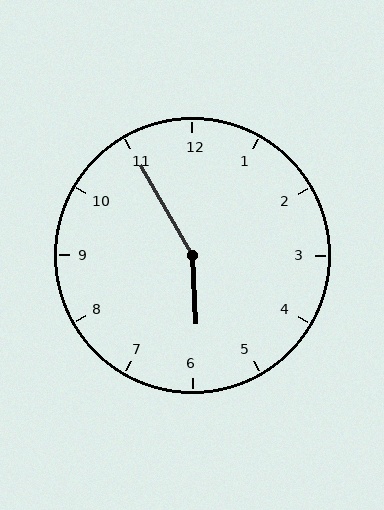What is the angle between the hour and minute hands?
Approximately 152 degrees.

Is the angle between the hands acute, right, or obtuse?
It is obtuse.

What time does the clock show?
5:55.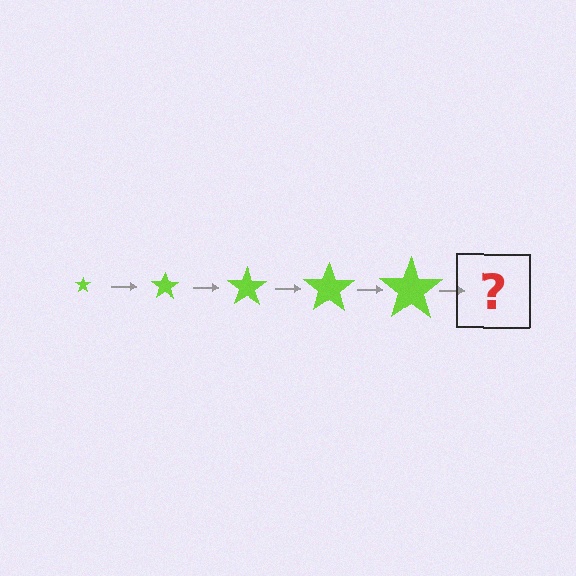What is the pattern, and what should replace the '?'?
The pattern is that the star gets progressively larger each step. The '?' should be a lime star, larger than the previous one.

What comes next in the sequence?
The next element should be a lime star, larger than the previous one.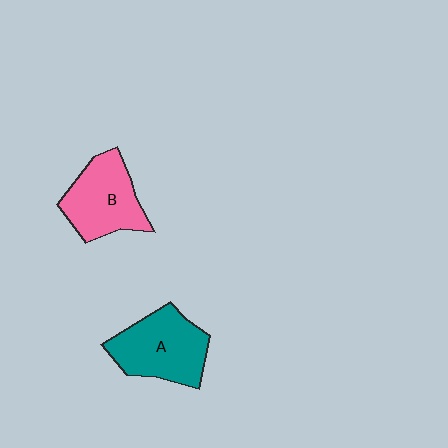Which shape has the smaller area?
Shape B (pink).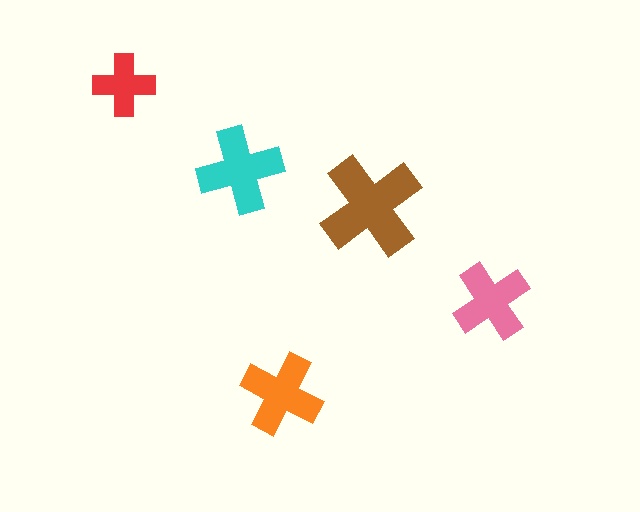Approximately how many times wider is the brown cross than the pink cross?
About 1.5 times wider.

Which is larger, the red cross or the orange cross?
The orange one.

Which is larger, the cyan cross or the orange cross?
The cyan one.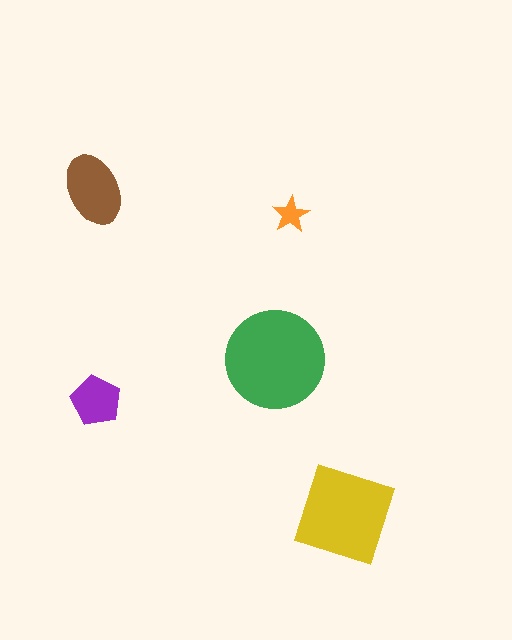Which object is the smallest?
The orange star.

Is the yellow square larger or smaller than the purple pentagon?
Larger.